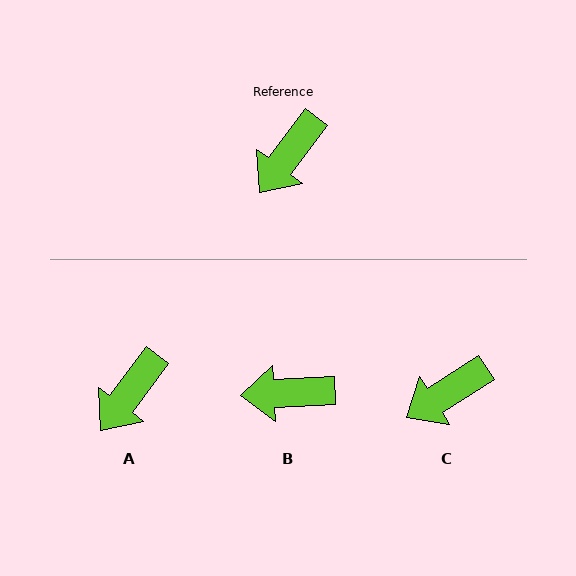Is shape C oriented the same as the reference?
No, it is off by about 21 degrees.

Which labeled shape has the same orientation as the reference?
A.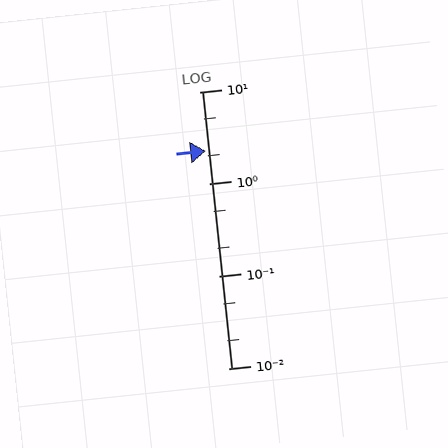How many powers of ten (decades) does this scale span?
The scale spans 3 decades, from 0.01 to 10.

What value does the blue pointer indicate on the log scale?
The pointer indicates approximately 2.3.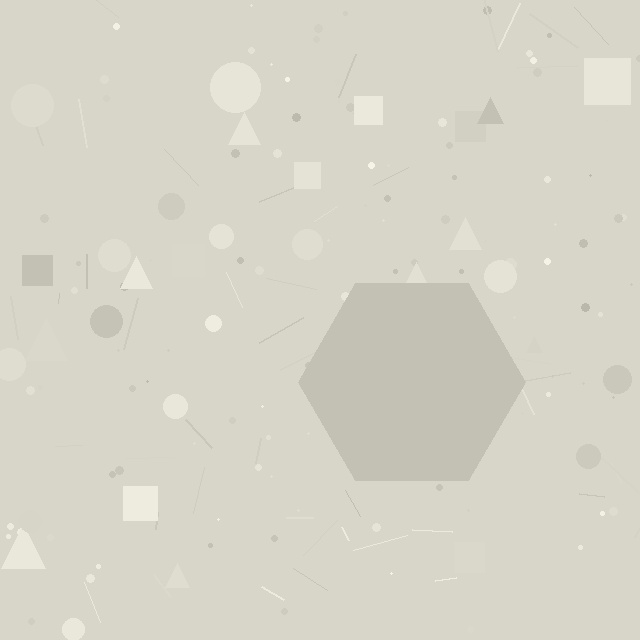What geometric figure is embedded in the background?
A hexagon is embedded in the background.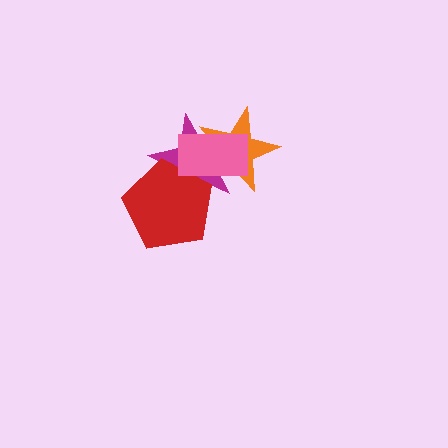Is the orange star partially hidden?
Yes, it is partially covered by another shape.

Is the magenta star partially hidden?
Yes, it is partially covered by another shape.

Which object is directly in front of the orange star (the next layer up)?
The magenta star is directly in front of the orange star.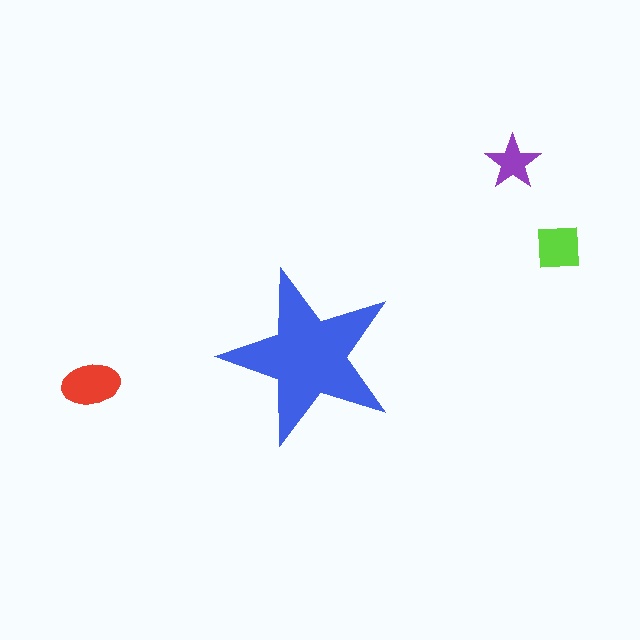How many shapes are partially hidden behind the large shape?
0 shapes are partially hidden.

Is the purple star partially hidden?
No, the purple star is fully visible.